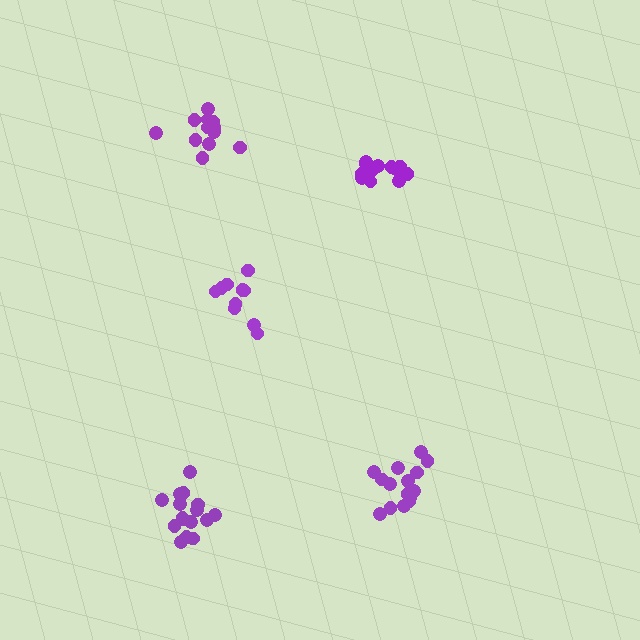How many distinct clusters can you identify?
There are 5 distinct clusters.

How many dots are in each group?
Group 1: 12 dots, Group 2: 15 dots, Group 3: 10 dots, Group 4: 12 dots, Group 5: 16 dots (65 total).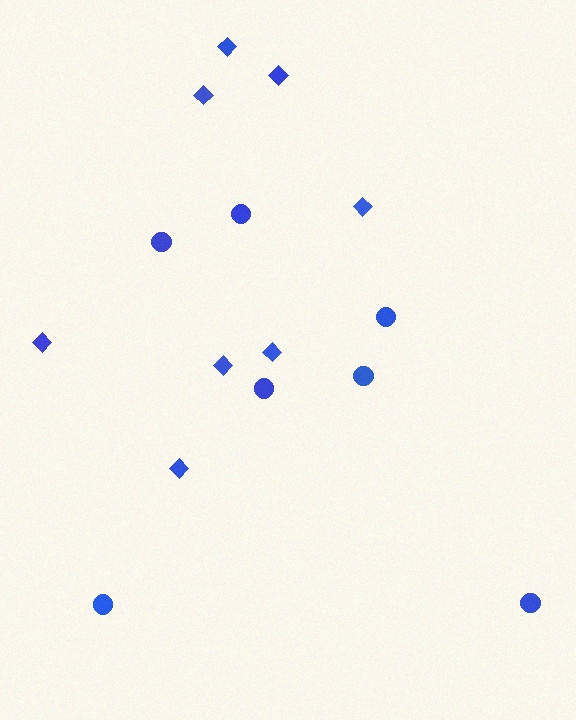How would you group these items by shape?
There are 2 groups: one group of circles (7) and one group of diamonds (8).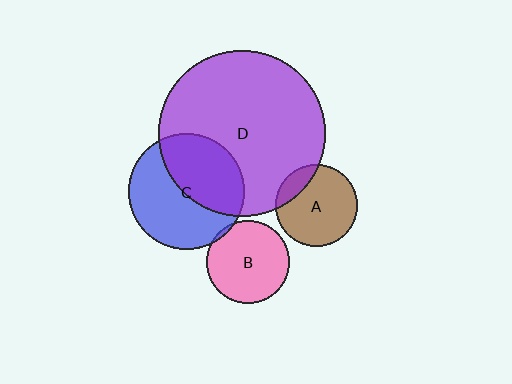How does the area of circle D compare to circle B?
Approximately 4.0 times.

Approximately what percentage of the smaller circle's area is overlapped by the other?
Approximately 45%.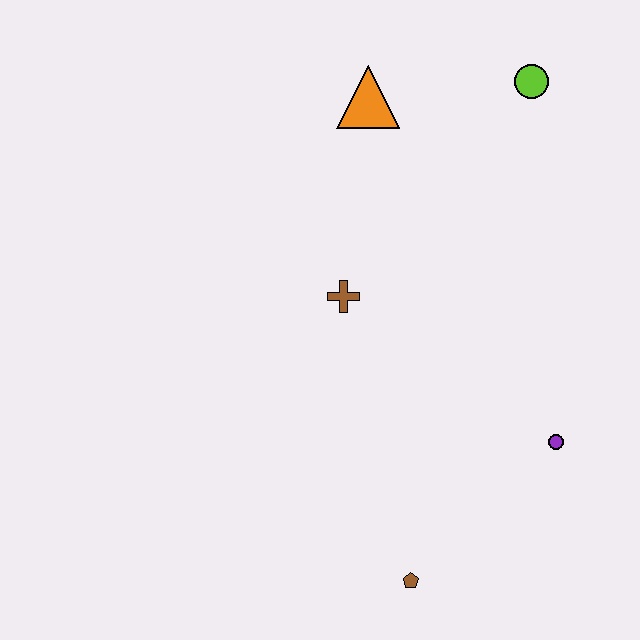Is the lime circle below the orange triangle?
No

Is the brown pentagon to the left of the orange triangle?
No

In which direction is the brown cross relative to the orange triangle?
The brown cross is below the orange triangle.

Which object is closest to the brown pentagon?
The purple circle is closest to the brown pentagon.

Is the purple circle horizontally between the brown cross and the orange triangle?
No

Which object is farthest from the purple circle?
The orange triangle is farthest from the purple circle.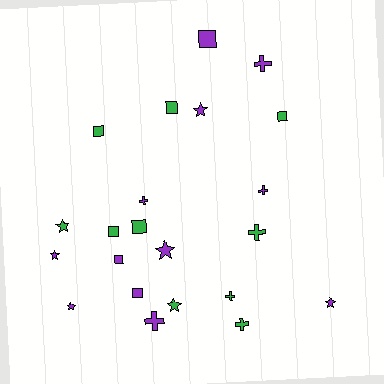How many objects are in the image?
There are 22 objects.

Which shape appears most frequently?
Square, with 8 objects.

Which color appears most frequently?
Purple, with 12 objects.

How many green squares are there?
There are 5 green squares.